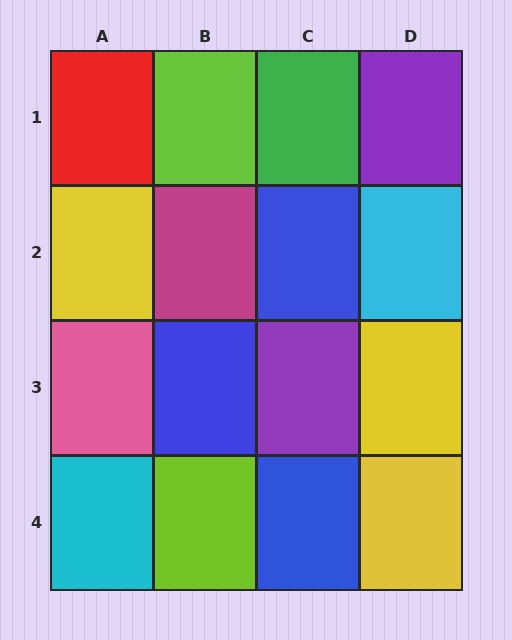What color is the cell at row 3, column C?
Purple.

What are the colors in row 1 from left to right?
Red, lime, green, purple.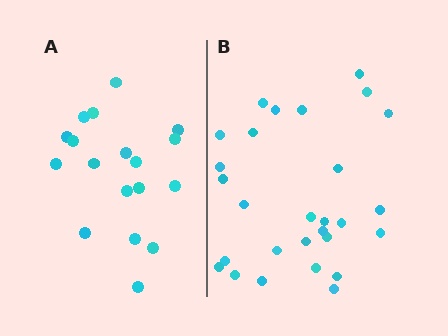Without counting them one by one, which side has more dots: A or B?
Region B (the right region) has more dots.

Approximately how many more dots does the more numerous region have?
Region B has roughly 10 or so more dots than region A.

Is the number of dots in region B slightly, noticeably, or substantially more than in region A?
Region B has substantially more. The ratio is roughly 1.6 to 1.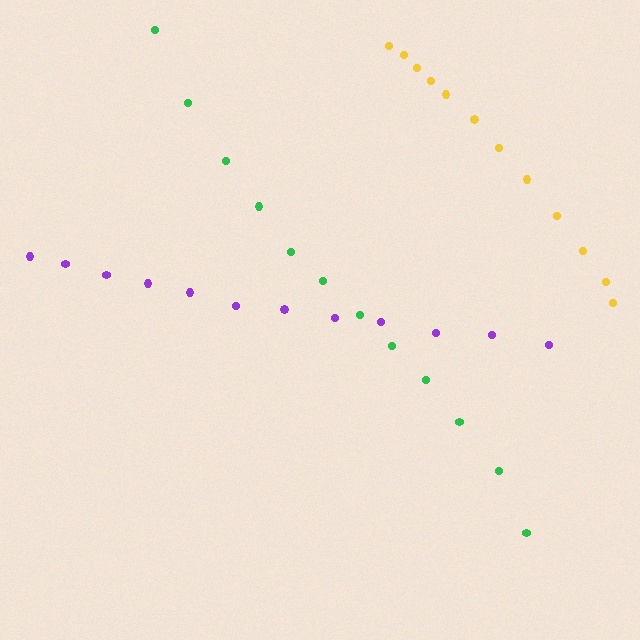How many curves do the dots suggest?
There are 3 distinct paths.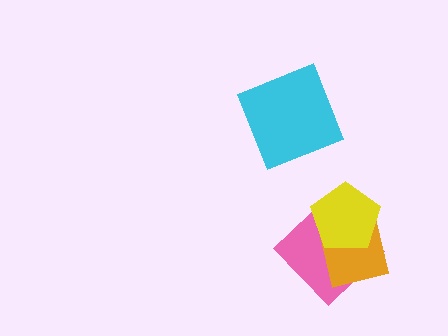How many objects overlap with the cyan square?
0 objects overlap with the cyan square.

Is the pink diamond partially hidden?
Yes, it is partially covered by another shape.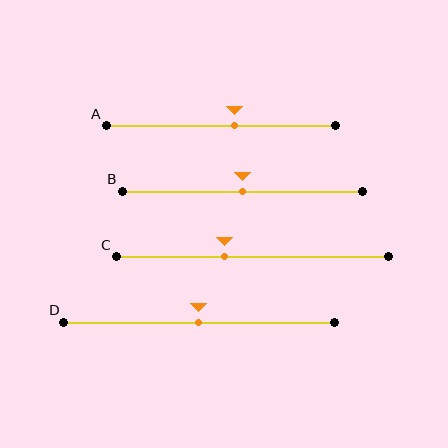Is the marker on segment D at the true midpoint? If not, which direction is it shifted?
Yes, the marker on segment D is at the true midpoint.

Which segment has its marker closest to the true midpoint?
Segment B has its marker closest to the true midpoint.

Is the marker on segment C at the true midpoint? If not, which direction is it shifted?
No, the marker on segment C is shifted to the left by about 10% of the segment length.